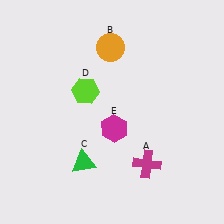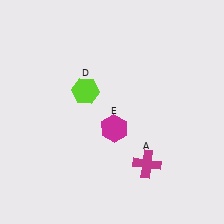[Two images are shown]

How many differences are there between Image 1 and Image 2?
There are 2 differences between the two images.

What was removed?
The green triangle (C), the orange circle (B) were removed in Image 2.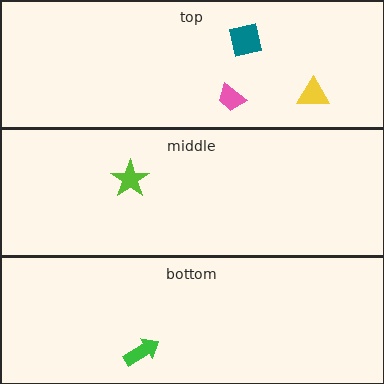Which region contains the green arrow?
The bottom region.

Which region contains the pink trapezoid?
The top region.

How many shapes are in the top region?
3.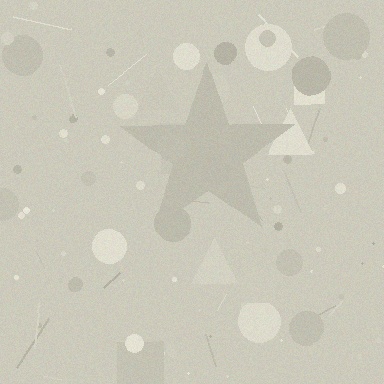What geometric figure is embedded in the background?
A star is embedded in the background.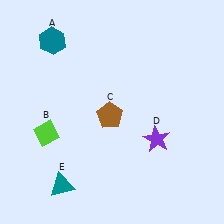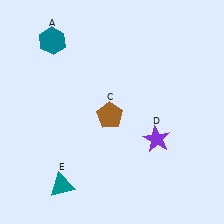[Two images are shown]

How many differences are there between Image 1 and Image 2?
There is 1 difference between the two images.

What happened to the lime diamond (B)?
The lime diamond (B) was removed in Image 2. It was in the bottom-left area of Image 1.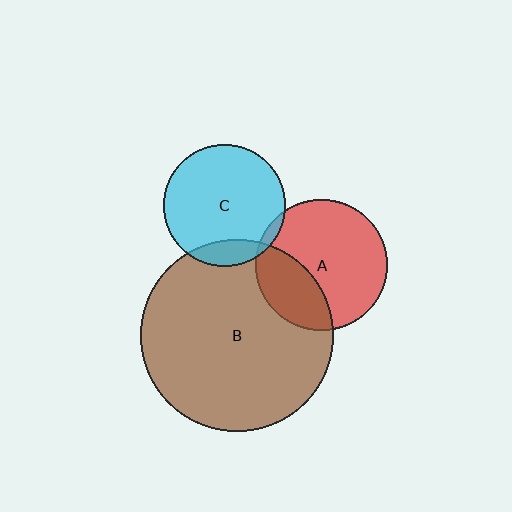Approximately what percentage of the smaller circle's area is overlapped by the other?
Approximately 30%.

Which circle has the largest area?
Circle B (brown).